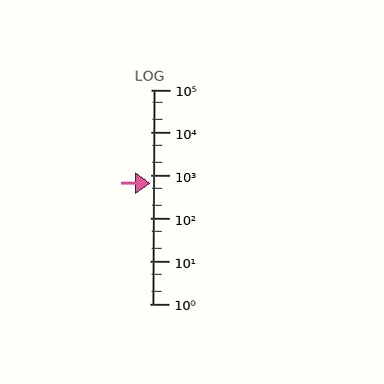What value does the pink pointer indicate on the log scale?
The pointer indicates approximately 640.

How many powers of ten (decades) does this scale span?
The scale spans 5 decades, from 1 to 100000.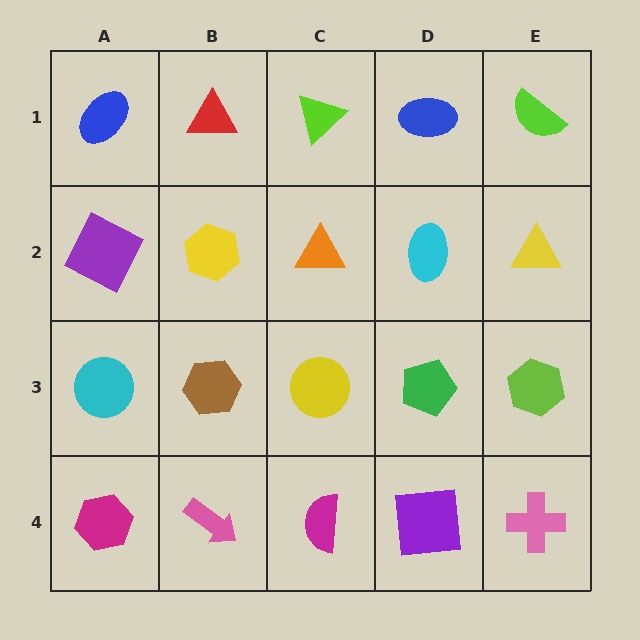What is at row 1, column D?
A blue ellipse.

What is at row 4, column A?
A magenta hexagon.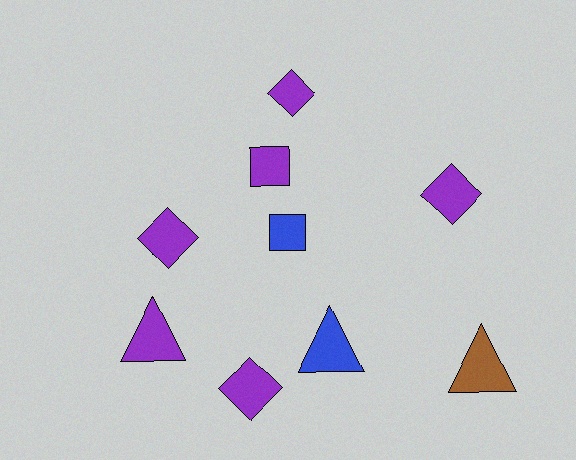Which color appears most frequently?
Purple, with 6 objects.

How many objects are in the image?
There are 9 objects.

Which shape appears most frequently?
Diamond, with 4 objects.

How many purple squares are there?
There is 1 purple square.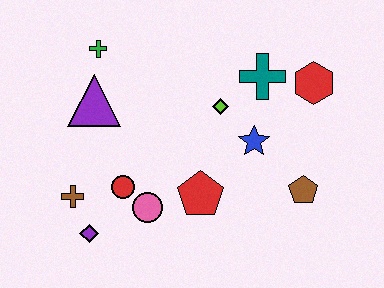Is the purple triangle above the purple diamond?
Yes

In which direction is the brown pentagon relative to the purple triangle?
The brown pentagon is to the right of the purple triangle.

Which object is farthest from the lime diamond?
The purple diamond is farthest from the lime diamond.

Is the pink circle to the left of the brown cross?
No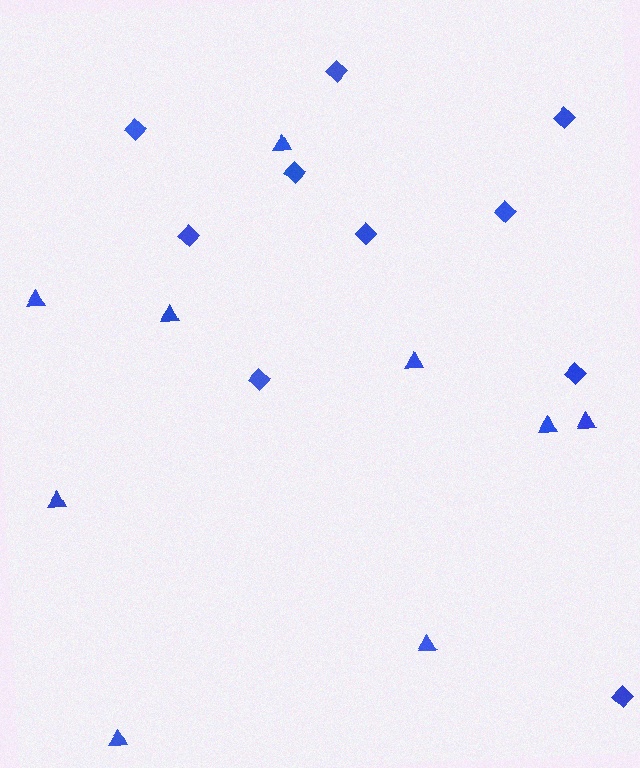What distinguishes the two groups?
There are 2 groups: one group of diamonds (10) and one group of triangles (9).